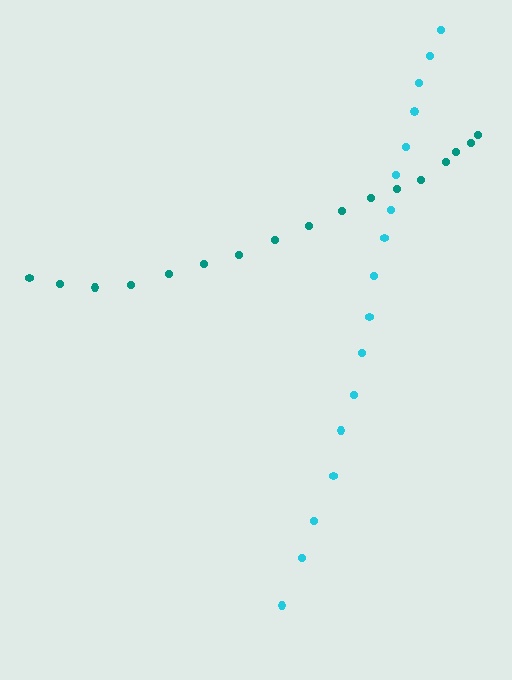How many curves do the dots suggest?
There are 2 distinct paths.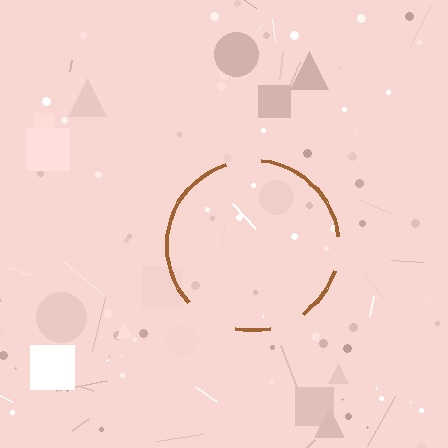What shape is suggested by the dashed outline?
The dashed outline suggests a circle.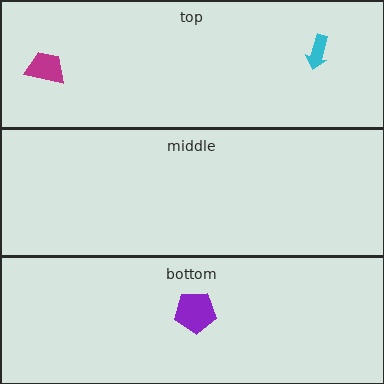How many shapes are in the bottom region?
1.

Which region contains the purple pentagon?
The bottom region.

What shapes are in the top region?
The magenta trapezoid, the cyan arrow.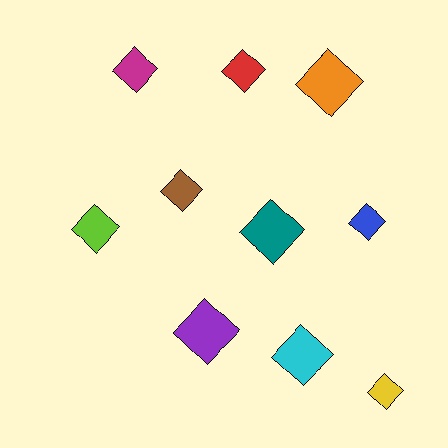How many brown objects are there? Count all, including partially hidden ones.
There is 1 brown object.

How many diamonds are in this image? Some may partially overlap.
There are 10 diamonds.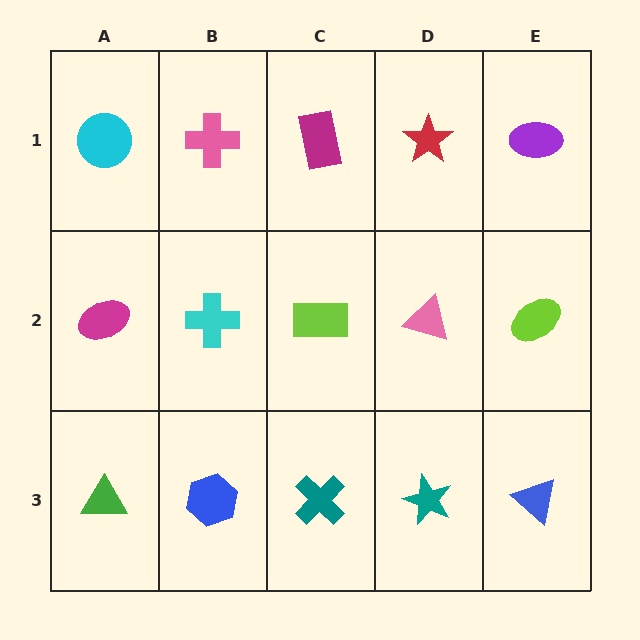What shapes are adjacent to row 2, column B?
A pink cross (row 1, column B), a blue hexagon (row 3, column B), a magenta ellipse (row 2, column A), a lime rectangle (row 2, column C).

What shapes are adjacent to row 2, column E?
A purple ellipse (row 1, column E), a blue triangle (row 3, column E), a pink triangle (row 2, column D).